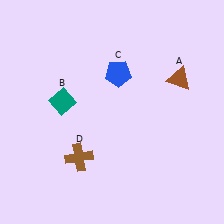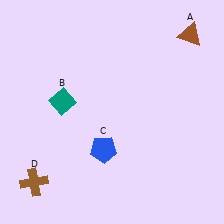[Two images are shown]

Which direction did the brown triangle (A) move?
The brown triangle (A) moved up.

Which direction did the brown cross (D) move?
The brown cross (D) moved left.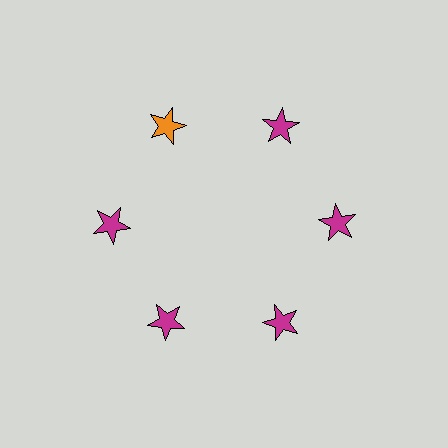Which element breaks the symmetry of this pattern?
The orange star at roughly the 11 o'clock position breaks the symmetry. All other shapes are magenta stars.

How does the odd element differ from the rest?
It has a different color: orange instead of magenta.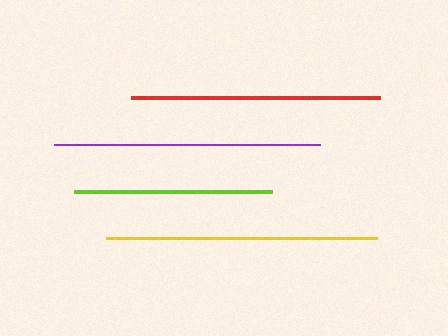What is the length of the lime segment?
The lime segment is approximately 199 pixels long.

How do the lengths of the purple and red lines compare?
The purple and red lines are approximately the same length.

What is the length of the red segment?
The red segment is approximately 249 pixels long.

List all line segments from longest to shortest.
From longest to shortest: yellow, purple, red, lime.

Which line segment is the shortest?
The lime line is the shortest at approximately 199 pixels.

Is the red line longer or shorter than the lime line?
The red line is longer than the lime line.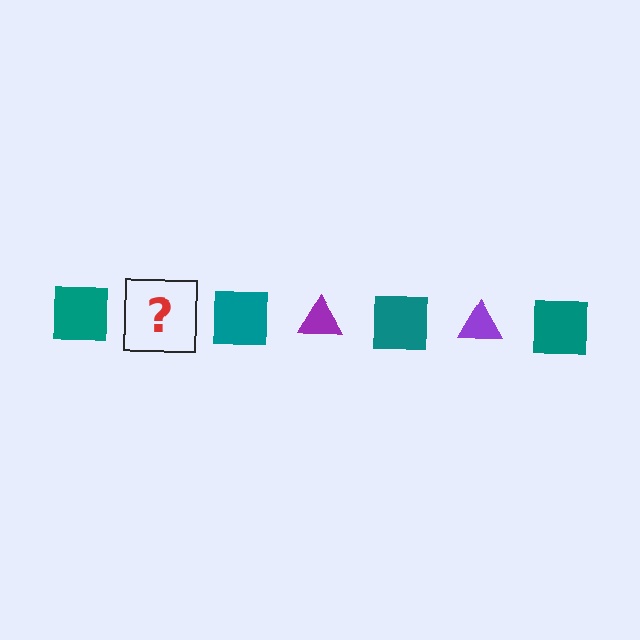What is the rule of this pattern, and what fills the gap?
The rule is that the pattern alternates between teal square and purple triangle. The gap should be filled with a purple triangle.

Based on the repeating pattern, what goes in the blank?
The blank should be a purple triangle.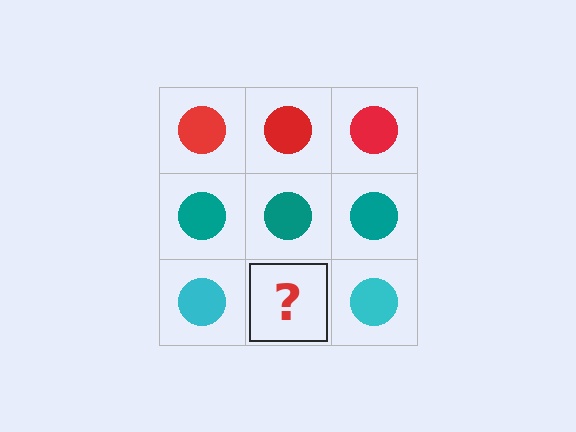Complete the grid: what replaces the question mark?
The question mark should be replaced with a cyan circle.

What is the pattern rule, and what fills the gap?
The rule is that each row has a consistent color. The gap should be filled with a cyan circle.